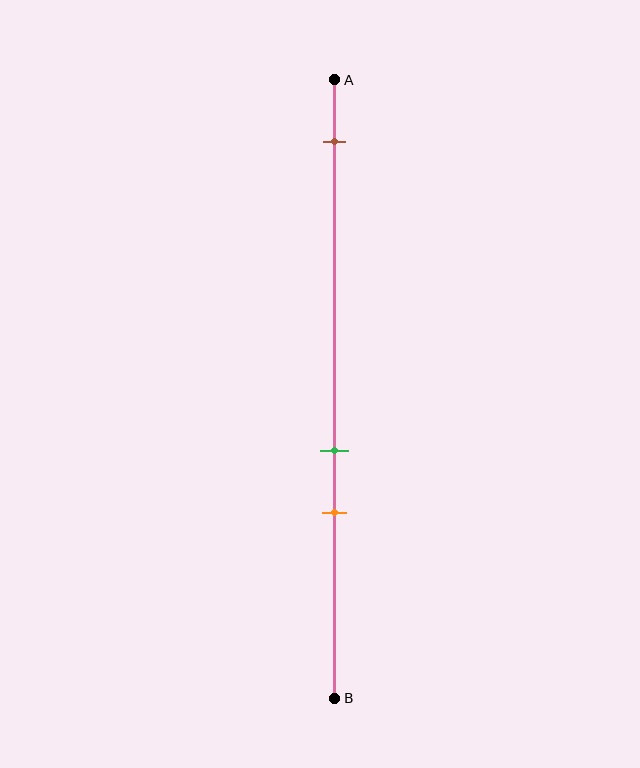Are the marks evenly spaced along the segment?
No, the marks are not evenly spaced.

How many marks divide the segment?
There are 3 marks dividing the segment.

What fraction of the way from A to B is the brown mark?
The brown mark is approximately 10% (0.1) of the way from A to B.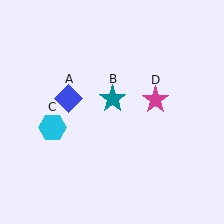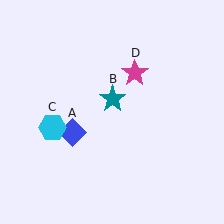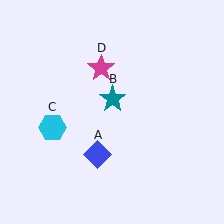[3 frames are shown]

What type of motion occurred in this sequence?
The blue diamond (object A), magenta star (object D) rotated counterclockwise around the center of the scene.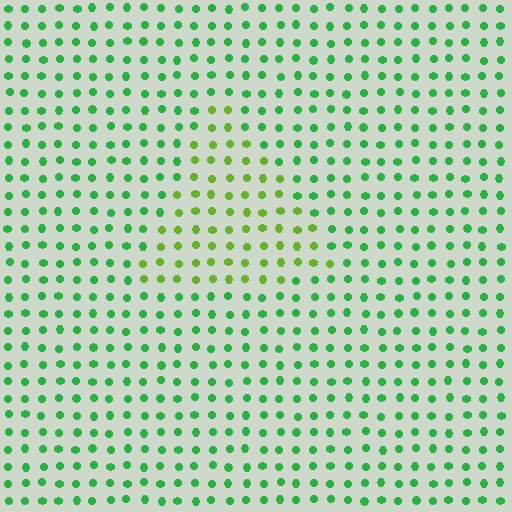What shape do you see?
I see a triangle.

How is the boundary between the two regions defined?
The boundary is defined purely by a slight shift in hue (about 38 degrees). Spacing, size, and orientation are identical on both sides.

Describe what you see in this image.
The image is filled with small green elements in a uniform arrangement. A triangle-shaped region is visible where the elements are tinted to a slightly different hue, forming a subtle color boundary.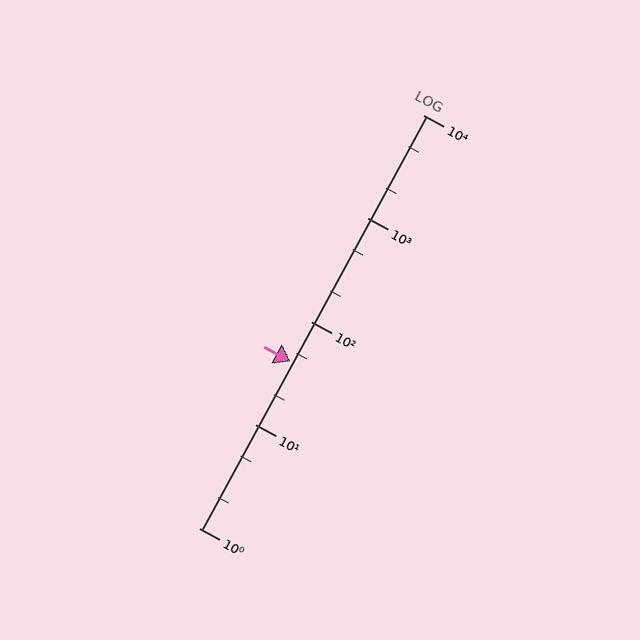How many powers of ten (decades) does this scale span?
The scale spans 4 decades, from 1 to 10000.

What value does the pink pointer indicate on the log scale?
The pointer indicates approximately 41.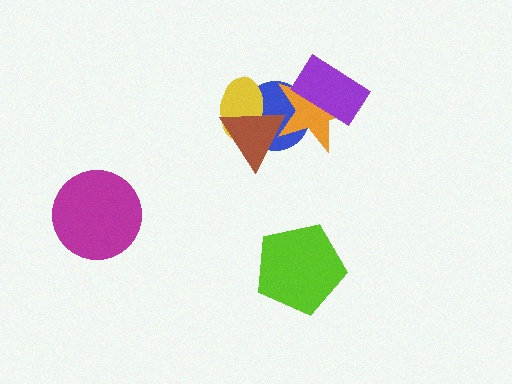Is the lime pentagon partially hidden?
No, no other shape covers it.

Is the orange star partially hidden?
Yes, it is partially covered by another shape.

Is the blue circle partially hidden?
Yes, it is partially covered by another shape.